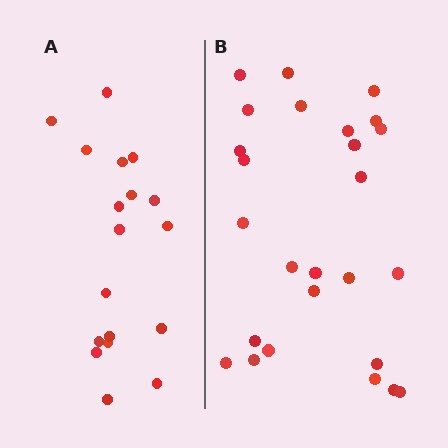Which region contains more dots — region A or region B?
Region B (the right region) has more dots.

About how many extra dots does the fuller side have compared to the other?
Region B has roughly 8 or so more dots than region A.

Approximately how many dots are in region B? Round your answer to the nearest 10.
About 30 dots. (The exact count is 26, which rounds to 30.)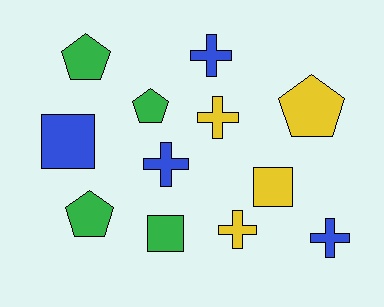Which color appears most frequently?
Blue, with 4 objects.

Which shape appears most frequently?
Cross, with 5 objects.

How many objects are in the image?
There are 12 objects.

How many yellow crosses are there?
There are 2 yellow crosses.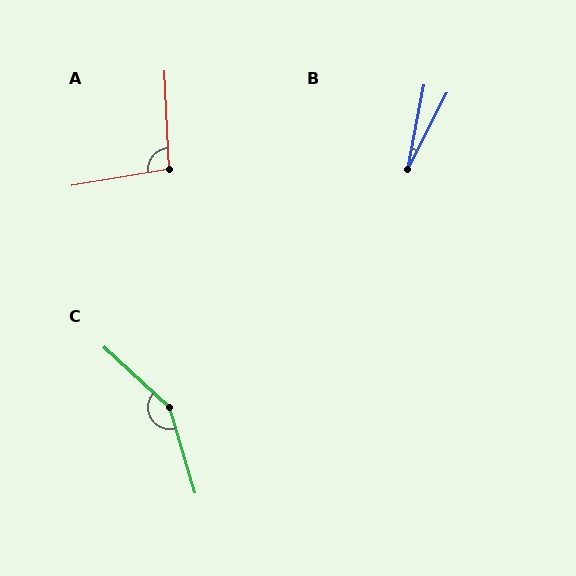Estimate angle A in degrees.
Approximately 97 degrees.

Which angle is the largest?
C, at approximately 149 degrees.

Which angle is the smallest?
B, at approximately 16 degrees.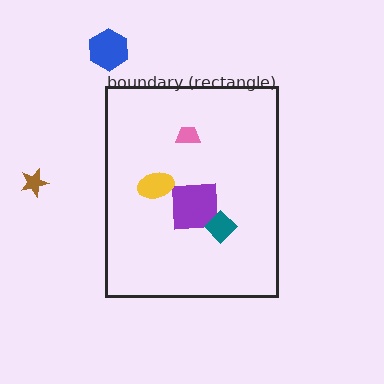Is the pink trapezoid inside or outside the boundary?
Inside.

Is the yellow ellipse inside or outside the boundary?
Inside.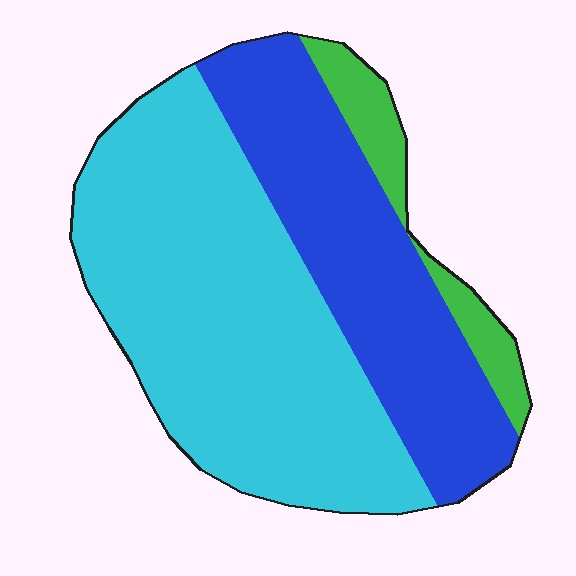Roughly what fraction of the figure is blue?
Blue takes up about one third (1/3) of the figure.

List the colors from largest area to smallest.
From largest to smallest: cyan, blue, green.